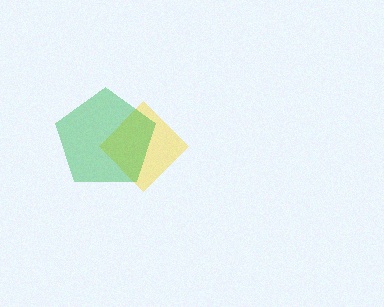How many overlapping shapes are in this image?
There are 2 overlapping shapes in the image.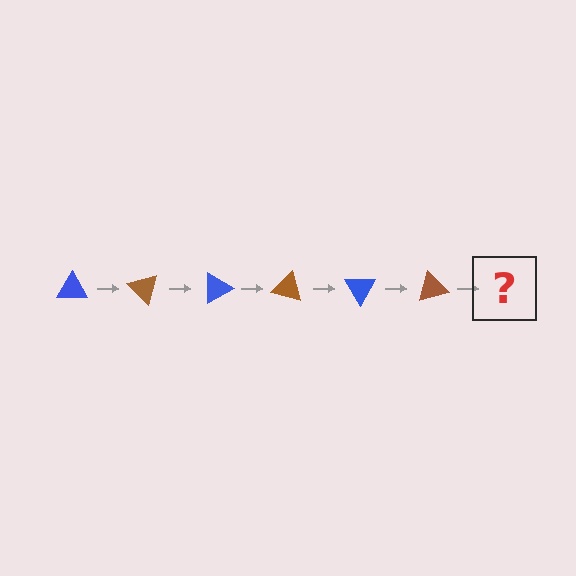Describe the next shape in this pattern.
It should be a blue triangle, rotated 270 degrees from the start.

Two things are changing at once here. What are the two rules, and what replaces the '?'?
The two rules are that it rotates 45 degrees each step and the color cycles through blue and brown. The '?' should be a blue triangle, rotated 270 degrees from the start.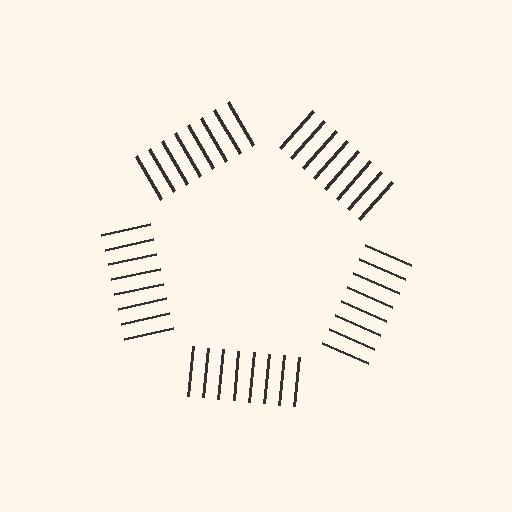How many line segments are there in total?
40 — 8 along each of the 5 edges.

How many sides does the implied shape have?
5 sides — the line-ends trace a pentagon.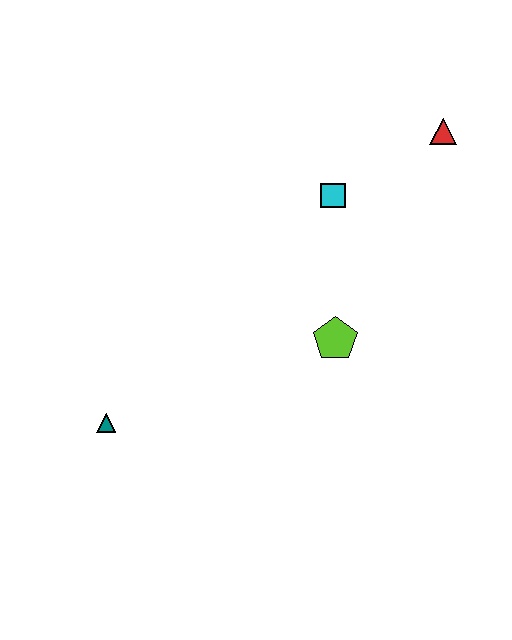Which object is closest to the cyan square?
The red triangle is closest to the cyan square.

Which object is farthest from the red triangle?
The teal triangle is farthest from the red triangle.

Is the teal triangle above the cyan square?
No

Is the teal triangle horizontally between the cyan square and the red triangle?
No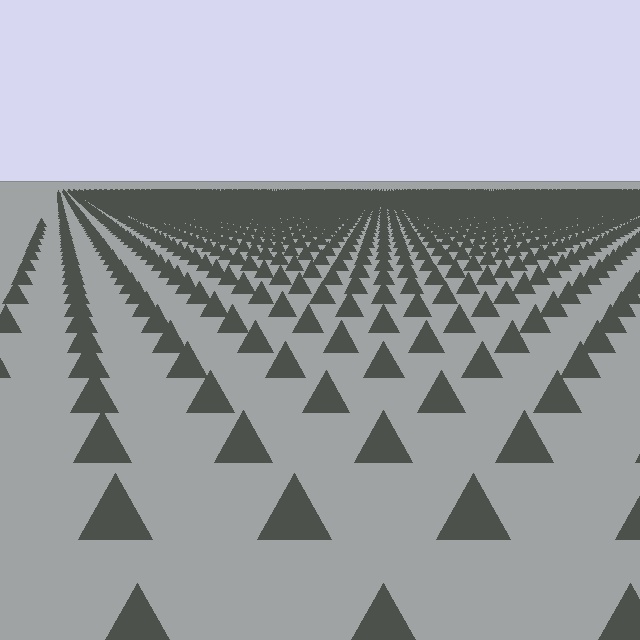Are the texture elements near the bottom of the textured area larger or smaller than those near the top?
Larger. Near the bottom, elements are closer to the viewer and appear at a bigger on-screen size.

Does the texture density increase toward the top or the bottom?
Density increases toward the top.